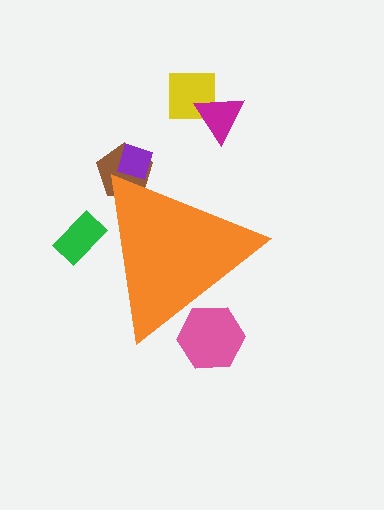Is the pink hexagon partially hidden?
Yes, the pink hexagon is partially hidden behind the orange triangle.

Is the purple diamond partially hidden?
Yes, the purple diamond is partially hidden behind the orange triangle.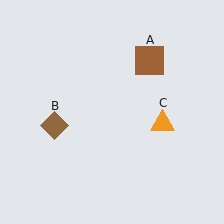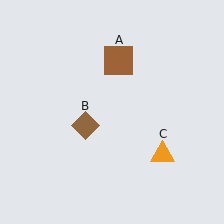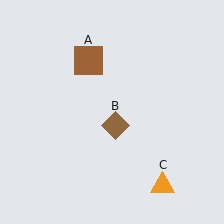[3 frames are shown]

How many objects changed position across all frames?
3 objects changed position: brown square (object A), brown diamond (object B), orange triangle (object C).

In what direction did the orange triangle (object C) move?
The orange triangle (object C) moved down.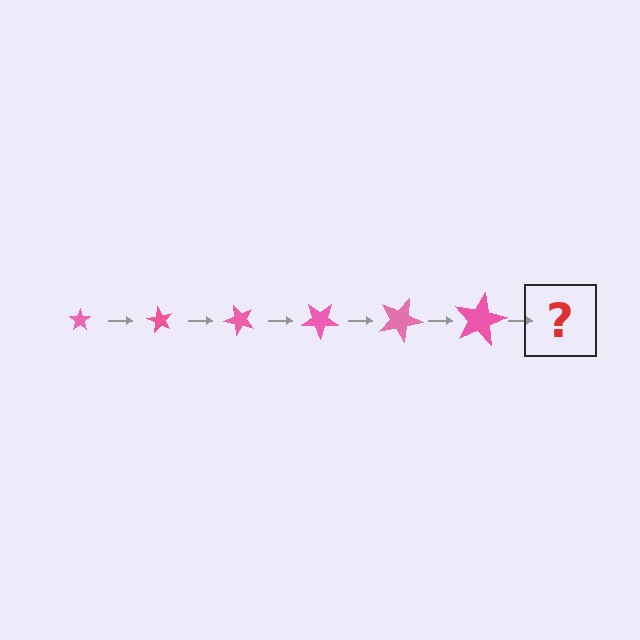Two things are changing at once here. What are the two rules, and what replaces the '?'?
The two rules are that the star grows larger each step and it rotates 60 degrees each step. The '?' should be a star, larger than the previous one and rotated 360 degrees from the start.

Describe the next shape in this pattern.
It should be a star, larger than the previous one and rotated 360 degrees from the start.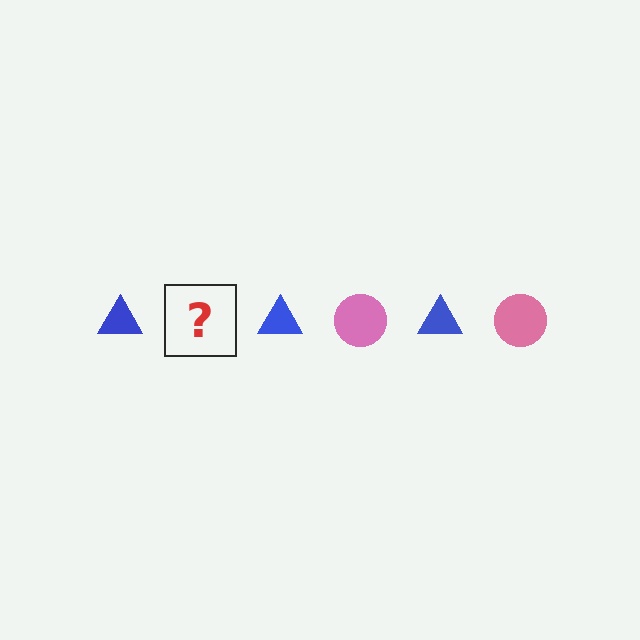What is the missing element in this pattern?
The missing element is a pink circle.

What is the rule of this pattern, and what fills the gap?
The rule is that the pattern alternates between blue triangle and pink circle. The gap should be filled with a pink circle.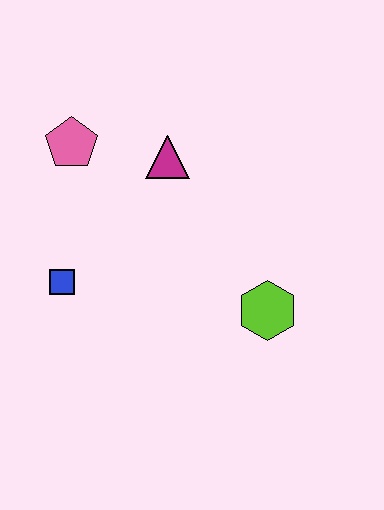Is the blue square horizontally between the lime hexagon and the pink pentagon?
No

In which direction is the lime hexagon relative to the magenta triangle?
The lime hexagon is below the magenta triangle.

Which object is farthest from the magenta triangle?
The lime hexagon is farthest from the magenta triangle.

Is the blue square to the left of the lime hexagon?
Yes